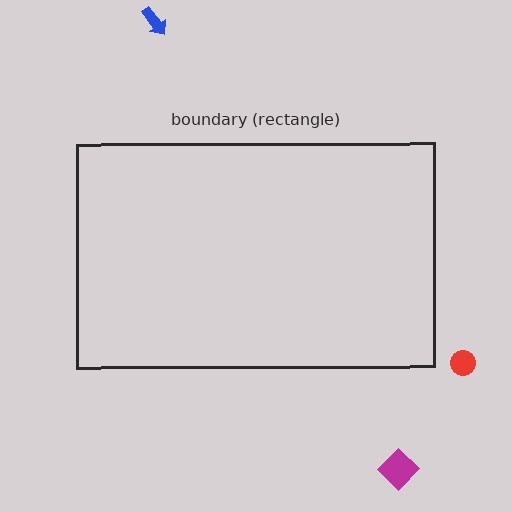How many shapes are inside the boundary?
0 inside, 3 outside.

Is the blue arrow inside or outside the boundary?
Outside.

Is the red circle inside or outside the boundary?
Outside.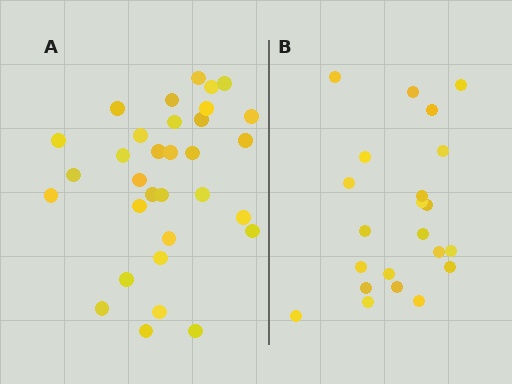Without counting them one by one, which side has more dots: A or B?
Region A (the left region) has more dots.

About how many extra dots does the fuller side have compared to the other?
Region A has roughly 10 or so more dots than region B.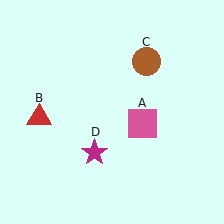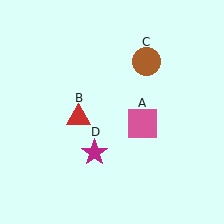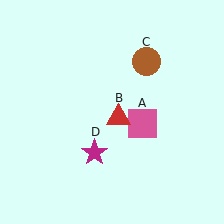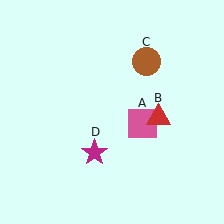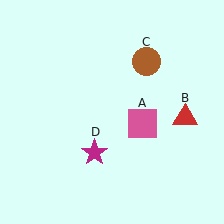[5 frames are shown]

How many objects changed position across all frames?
1 object changed position: red triangle (object B).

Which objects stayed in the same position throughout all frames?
Pink square (object A) and brown circle (object C) and magenta star (object D) remained stationary.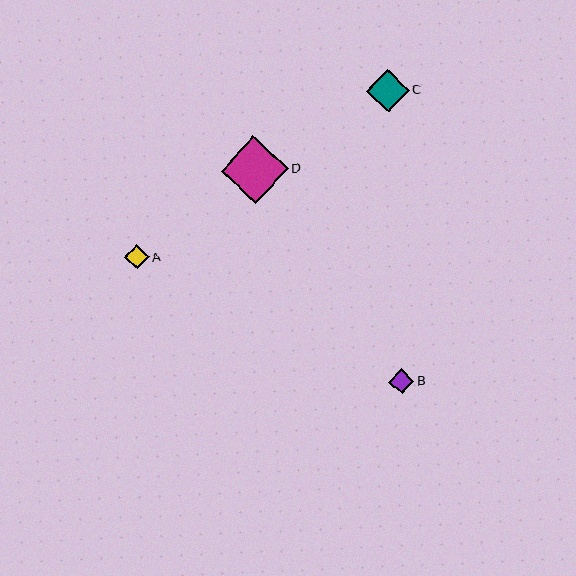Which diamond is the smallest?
Diamond A is the smallest with a size of approximately 24 pixels.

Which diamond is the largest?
Diamond D is the largest with a size of approximately 67 pixels.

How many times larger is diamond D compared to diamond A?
Diamond D is approximately 2.8 times the size of diamond A.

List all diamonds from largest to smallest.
From largest to smallest: D, C, B, A.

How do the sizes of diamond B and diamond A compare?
Diamond B and diamond A are approximately the same size.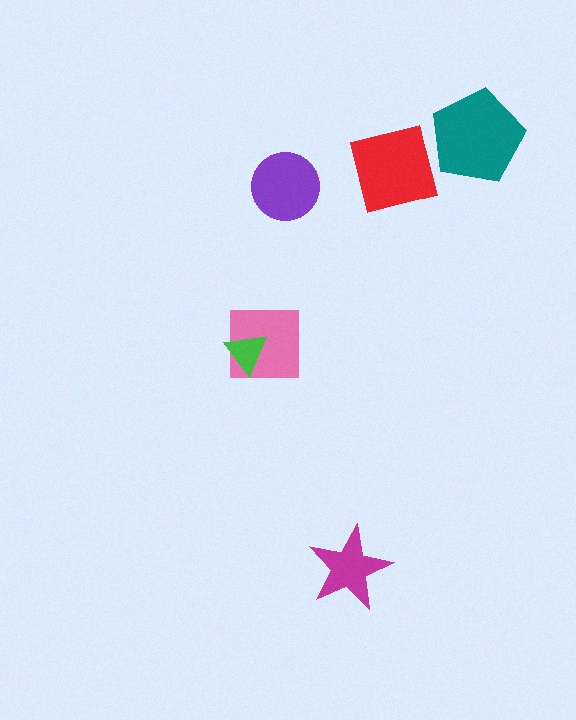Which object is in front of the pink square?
The green triangle is in front of the pink square.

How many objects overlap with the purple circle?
0 objects overlap with the purple circle.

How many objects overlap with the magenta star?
0 objects overlap with the magenta star.